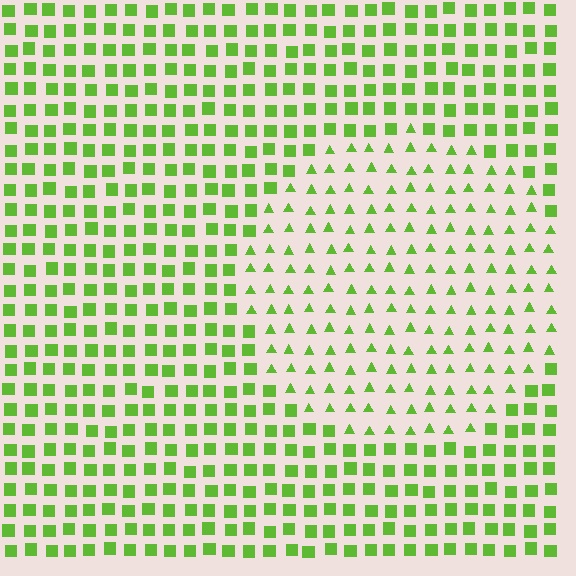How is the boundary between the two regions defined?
The boundary is defined by a change in element shape: triangles inside vs. squares outside. All elements share the same color and spacing.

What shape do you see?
I see a circle.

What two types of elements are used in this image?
The image uses triangles inside the circle region and squares outside it.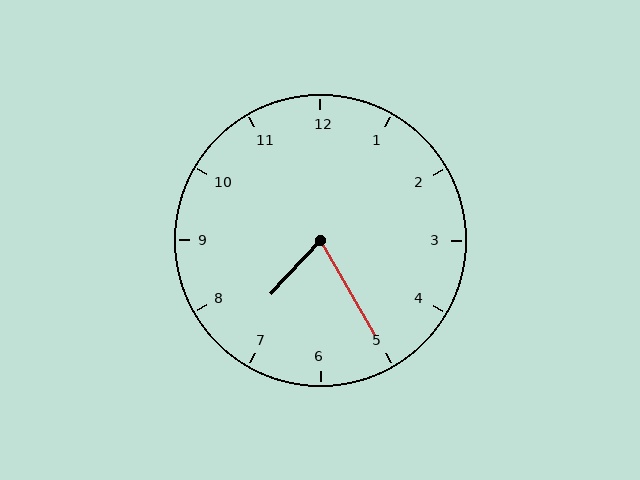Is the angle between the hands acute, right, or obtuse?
It is acute.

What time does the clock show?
7:25.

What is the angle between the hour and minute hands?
Approximately 72 degrees.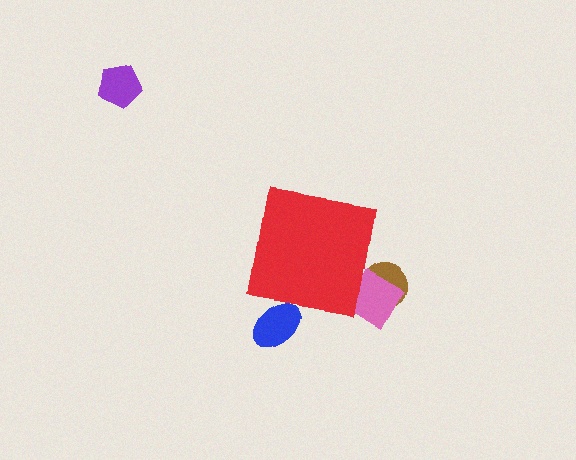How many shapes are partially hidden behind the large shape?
3 shapes are partially hidden.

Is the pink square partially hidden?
Yes, the pink square is partially hidden behind the red square.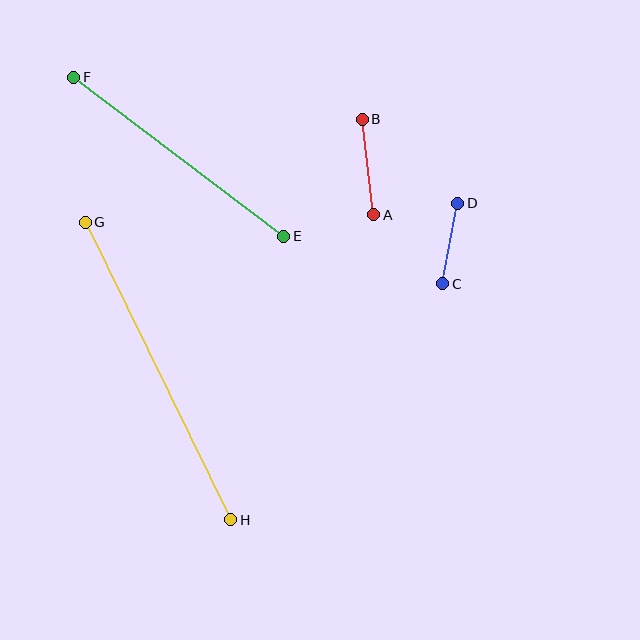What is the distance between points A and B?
The distance is approximately 96 pixels.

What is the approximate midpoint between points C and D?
The midpoint is at approximately (450, 244) pixels.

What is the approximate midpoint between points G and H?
The midpoint is at approximately (158, 371) pixels.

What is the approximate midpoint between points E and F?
The midpoint is at approximately (179, 157) pixels.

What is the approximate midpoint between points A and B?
The midpoint is at approximately (368, 167) pixels.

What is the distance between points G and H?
The distance is approximately 331 pixels.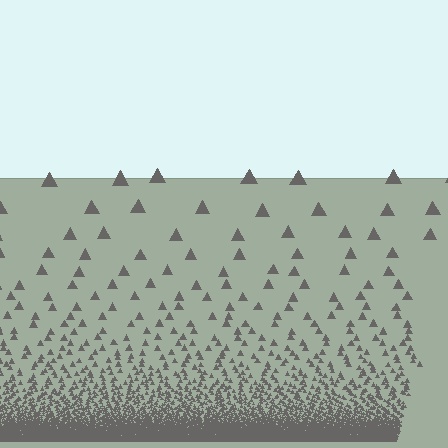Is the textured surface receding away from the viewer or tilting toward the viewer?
The surface appears to tilt toward the viewer. Texture elements get larger and sparser toward the top.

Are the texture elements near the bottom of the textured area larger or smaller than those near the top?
Smaller. The gradient is inverted — elements near the bottom are smaller and denser.